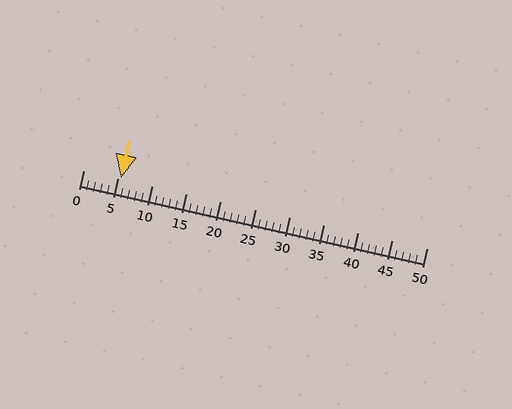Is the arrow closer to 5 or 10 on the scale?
The arrow is closer to 5.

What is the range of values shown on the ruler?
The ruler shows values from 0 to 50.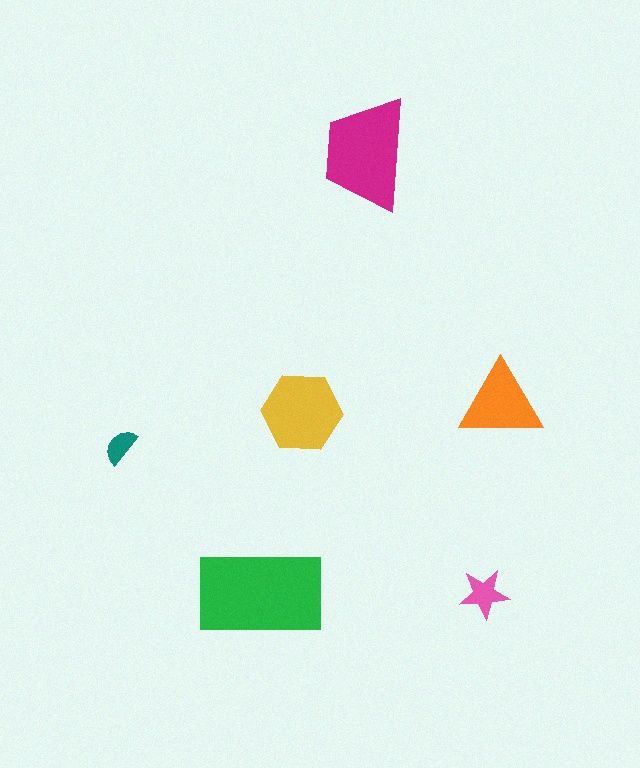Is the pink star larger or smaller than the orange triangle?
Smaller.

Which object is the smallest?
The teal semicircle.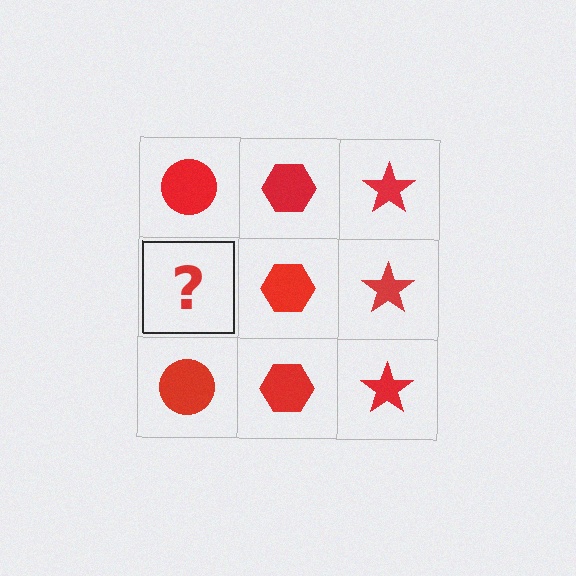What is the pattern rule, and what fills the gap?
The rule is that each column has a consistent shape. The gap should be filled with a red circle.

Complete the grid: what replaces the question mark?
The question mark should be replaced with a red circle.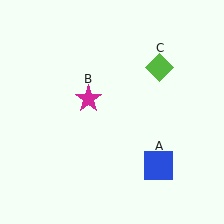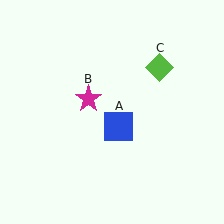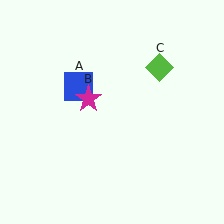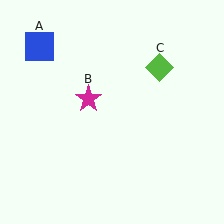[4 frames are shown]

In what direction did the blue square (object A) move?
The blue square (object A) moved up and to the left.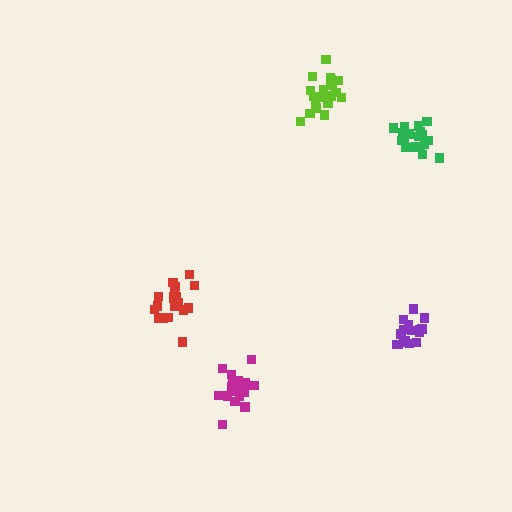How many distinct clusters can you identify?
There are 5 distinct clusters.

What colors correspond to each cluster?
The clusters are colored: red, lime, purple, magenta, green.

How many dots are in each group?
Group 1: 21 dots, Group 2: 21 dots, Group 3: 17 dots, Group 4: 17 dots, Group 5: 18 dots (94 total).